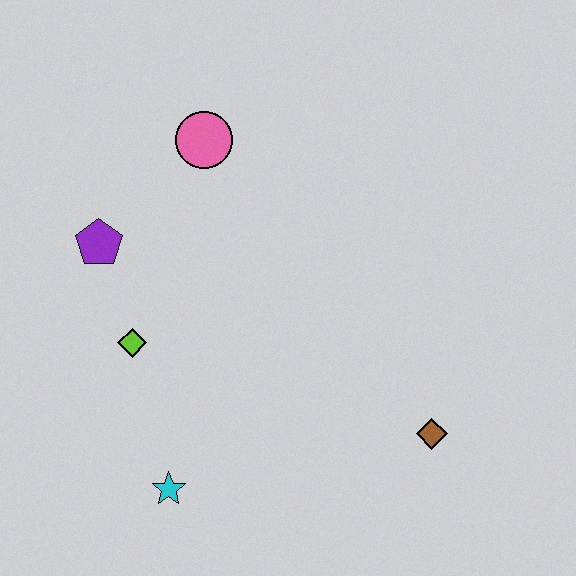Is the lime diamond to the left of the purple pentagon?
No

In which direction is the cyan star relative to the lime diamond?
The cyan star is below the lime diamond.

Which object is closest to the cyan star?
The lime diamond is closest to the cyan star.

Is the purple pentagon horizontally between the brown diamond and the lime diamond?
No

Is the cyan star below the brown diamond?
Yes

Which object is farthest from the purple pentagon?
The brown diamond is farthest from the purple pentagon.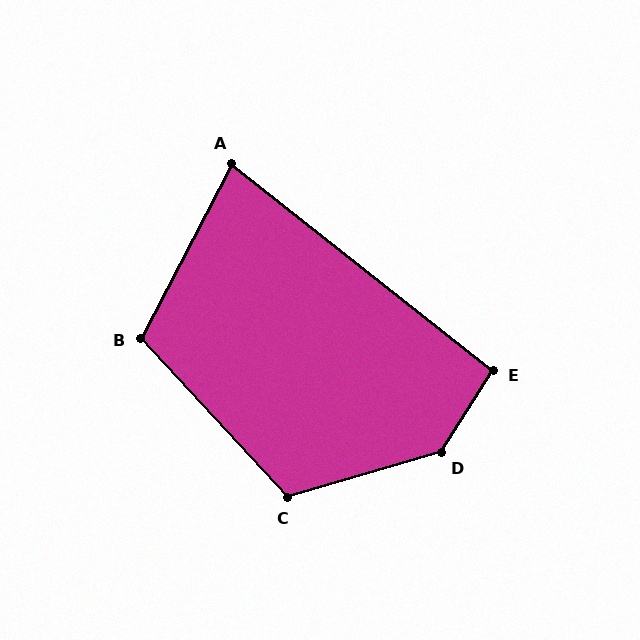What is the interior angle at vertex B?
Approximately 110 degrees (obtuse).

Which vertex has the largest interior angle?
D, at approximately 138 degrees.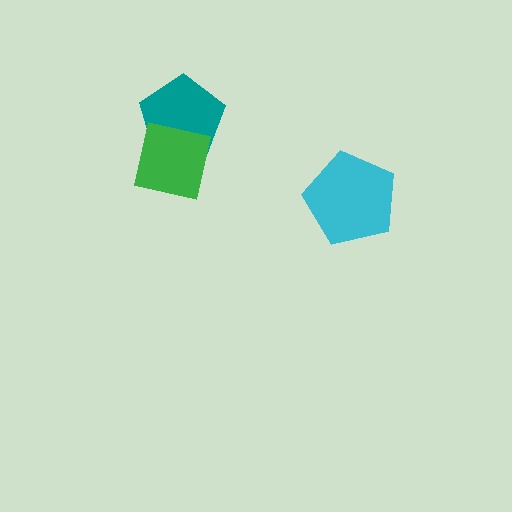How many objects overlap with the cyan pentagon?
0 objects overlap with the cyan pentagon.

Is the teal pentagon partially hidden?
Yes, it is partially covered by another shape.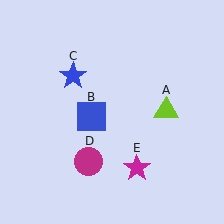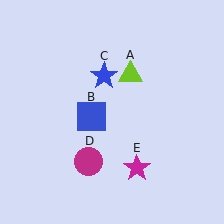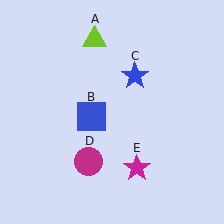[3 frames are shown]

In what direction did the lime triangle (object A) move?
The lime triangle (object A) moved up and to the left.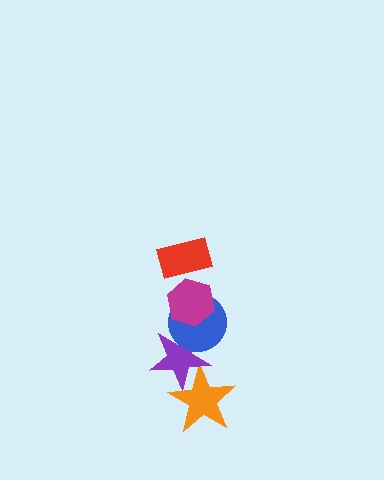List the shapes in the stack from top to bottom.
From top to bottom: the red rectangle, the magenta hexagon, the blue circle, the purple star, the orange star.